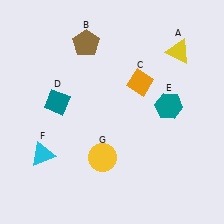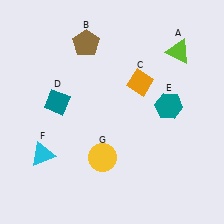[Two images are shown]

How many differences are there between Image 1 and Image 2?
There is 1 difference between the two images.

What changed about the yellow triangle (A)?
In Image 1, A is yellow. In Image 2, it changed to lime.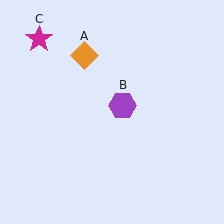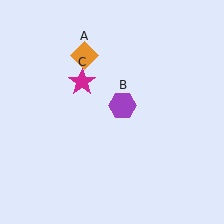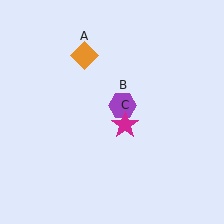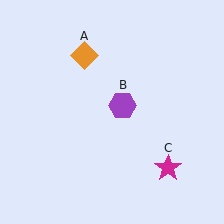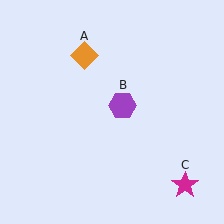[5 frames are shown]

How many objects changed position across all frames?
1 object changed position: magenta star (object C).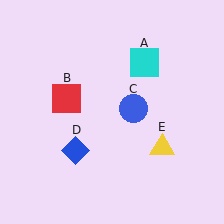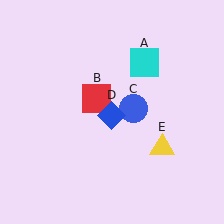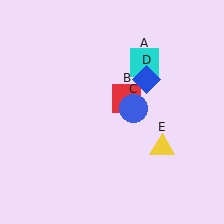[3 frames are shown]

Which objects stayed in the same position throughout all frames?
Cyan square (object A) and blue circle (object C) and yellow triangle (object E) remained stationary.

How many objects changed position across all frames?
2 objects changed position: red square (object B), blue diamond (object D).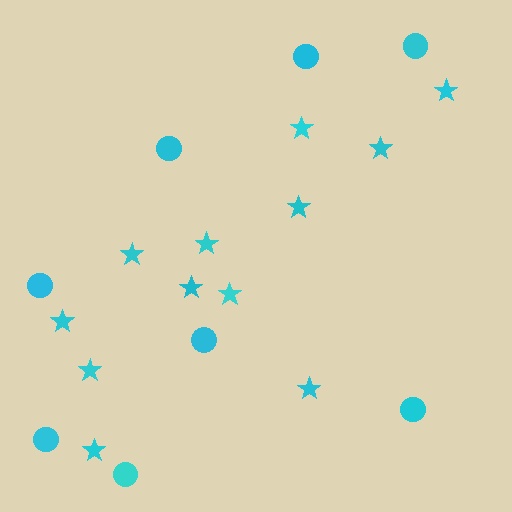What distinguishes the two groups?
There are 2 groups: one group of circles (8) and one group of stars (12).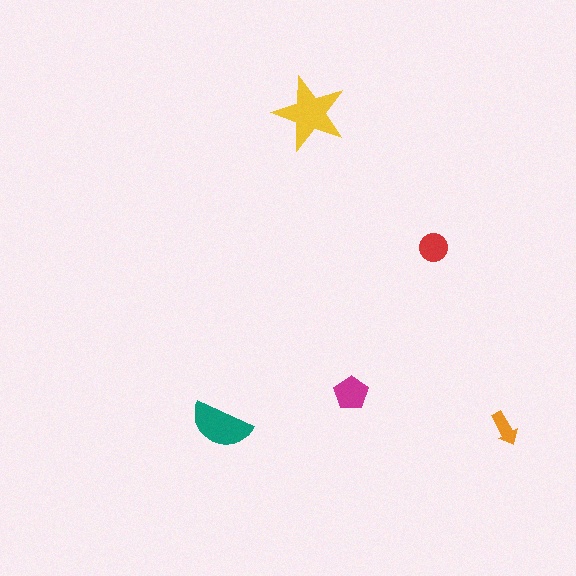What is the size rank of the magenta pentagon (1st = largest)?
3rd.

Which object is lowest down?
The orange arrow is bottommost.